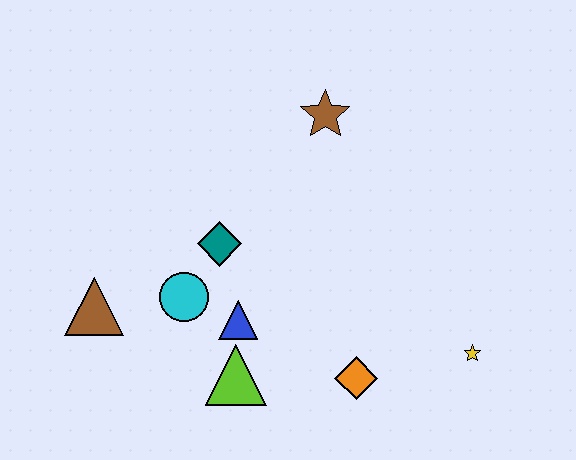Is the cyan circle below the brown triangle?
No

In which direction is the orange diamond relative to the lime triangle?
The orange diamond is to the right of the lime triangle.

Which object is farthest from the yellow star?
The brown triangle is farthest from the yellow star.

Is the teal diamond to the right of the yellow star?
No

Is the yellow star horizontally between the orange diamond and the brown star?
No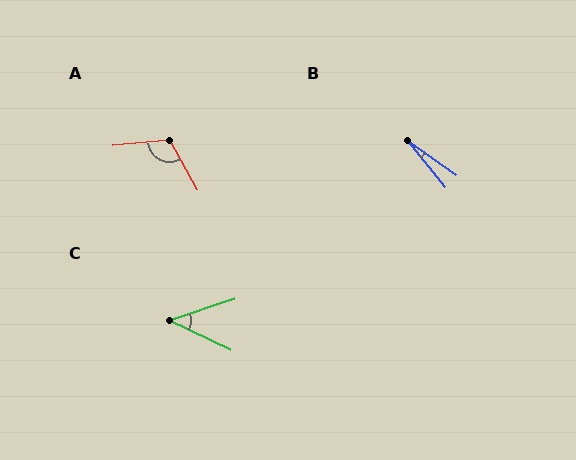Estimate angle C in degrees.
Approximately 44 degrees.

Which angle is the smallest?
B, at approximately 16 degrees.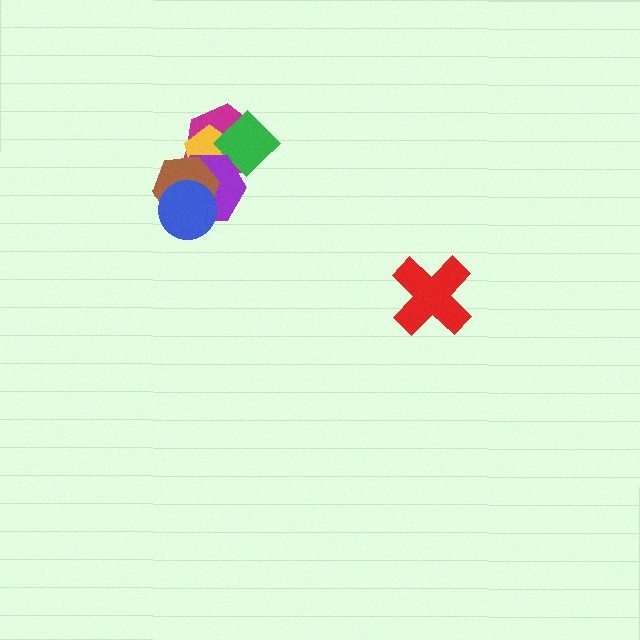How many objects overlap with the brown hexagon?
4 objects overlap with the brown hexagon.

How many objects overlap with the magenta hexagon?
4 objects overlap with the magenta hexagon.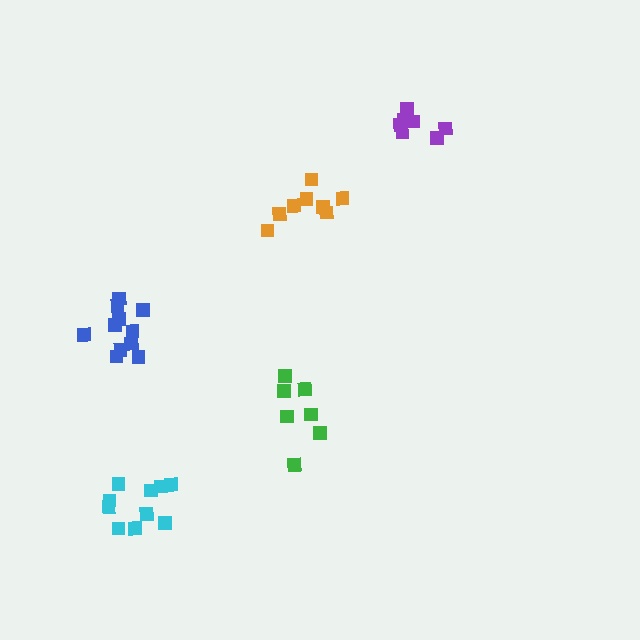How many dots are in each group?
Group 1: 7 dots, Group 2: 10 dots, Group 3: 7 dots, Group 4: 11 dots, Group 5: 8 dots (43 total).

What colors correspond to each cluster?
The clusters are colored: green, cyan, purple, blue, orange.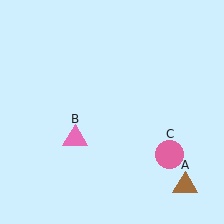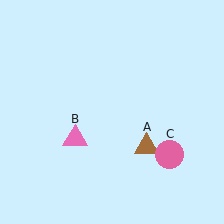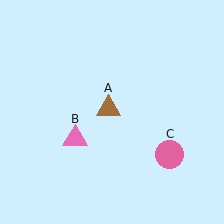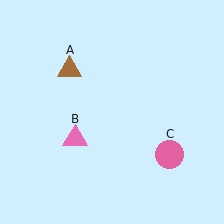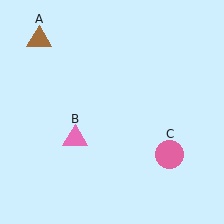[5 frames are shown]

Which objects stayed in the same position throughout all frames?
Pink triangle (object B) and pink circle (object C) remained stationary.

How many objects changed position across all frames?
1 object changed position: brown triangle (object A).